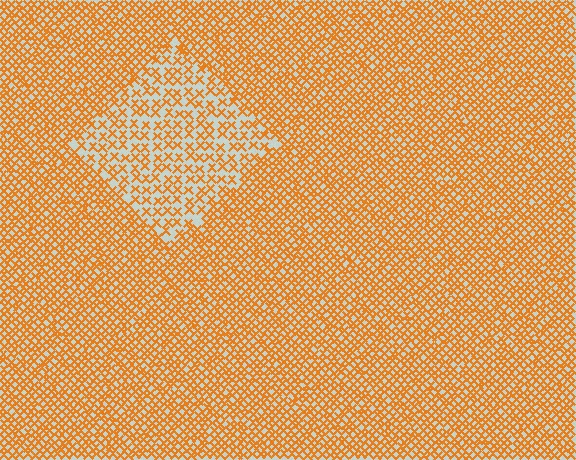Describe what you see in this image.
The image contains small orange elements arranged at two different densities. A diamond-shaped region is visible where the elements are less densely packed than the surrounding area.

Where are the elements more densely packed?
The elements are more densely packed outside the diamond boundary.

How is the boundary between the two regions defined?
The boundary is defined by a change in element density (approximately 1.9x ratio). All elements are the same color, size, and shape.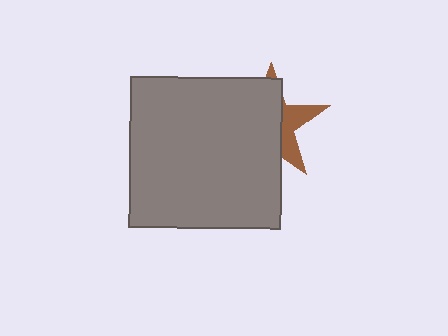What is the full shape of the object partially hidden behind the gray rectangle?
The partially hidden object is a brown star.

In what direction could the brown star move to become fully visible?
The brown star could move right. That would shift it out from behind the gray rectangle entirely.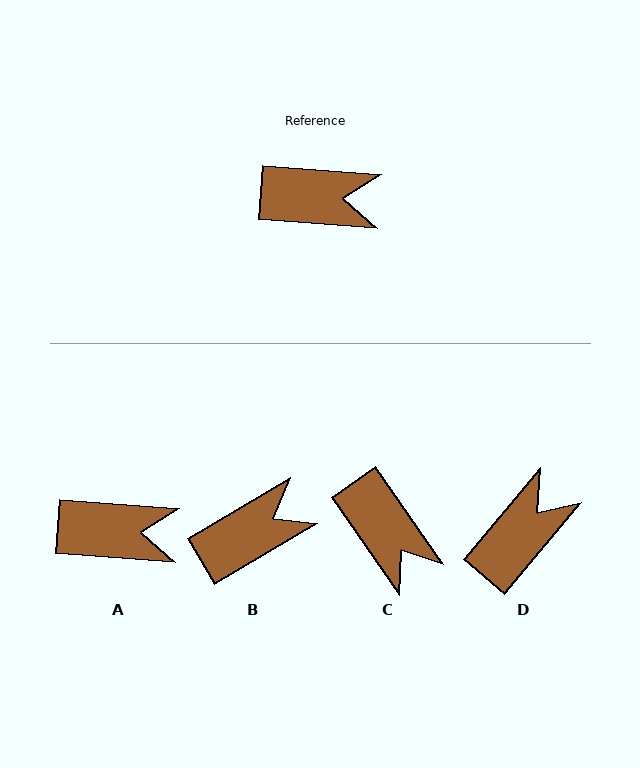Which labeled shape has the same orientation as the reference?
A.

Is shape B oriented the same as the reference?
No, it is off by about 35 degrees.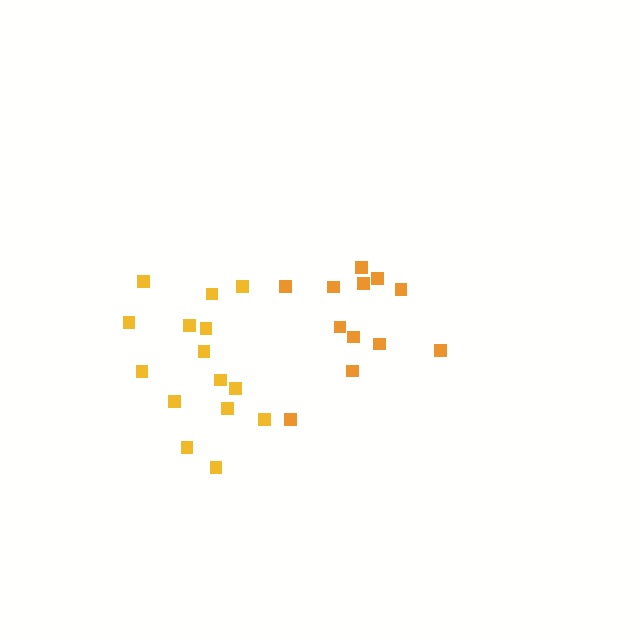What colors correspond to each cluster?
The clusters are colored: yellow, orange.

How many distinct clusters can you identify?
There are 2 distinct clusters.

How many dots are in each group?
Group 1: 15 dots, Group 2: 12 dots (27 total).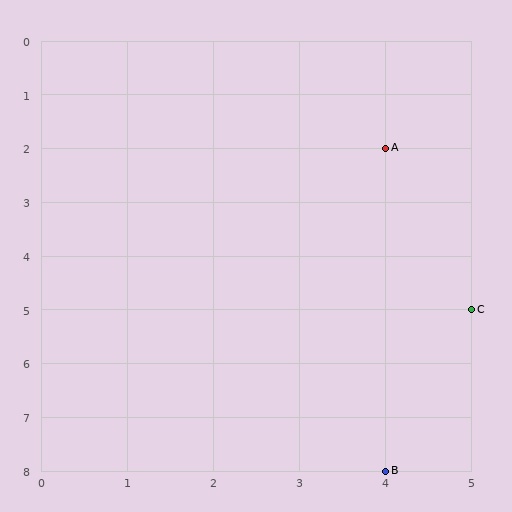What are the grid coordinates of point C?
Point C is at grid coordinates (5, 5).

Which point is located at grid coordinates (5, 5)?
Point C is at (5, 5).